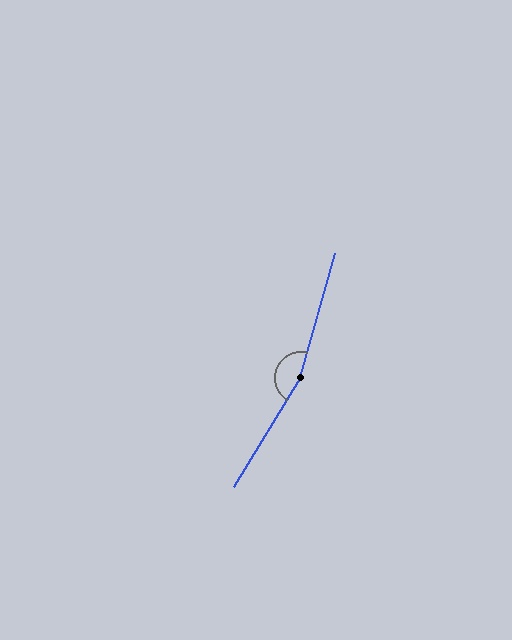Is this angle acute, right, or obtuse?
It is obtuse.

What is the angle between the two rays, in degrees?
Approximately 164 degrees.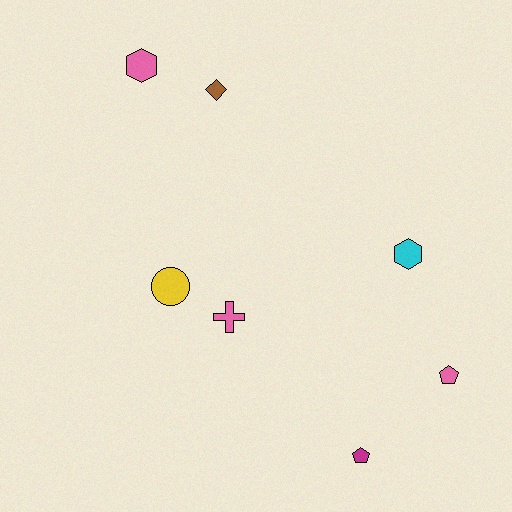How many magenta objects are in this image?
There is 1 magenta object.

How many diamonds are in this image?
There is 1 diamond.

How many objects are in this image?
There are 7 objects.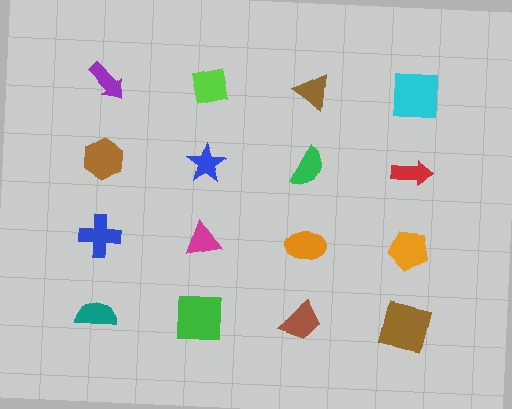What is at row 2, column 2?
A blue star.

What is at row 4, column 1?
A teal semicircle.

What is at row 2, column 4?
A red arrow.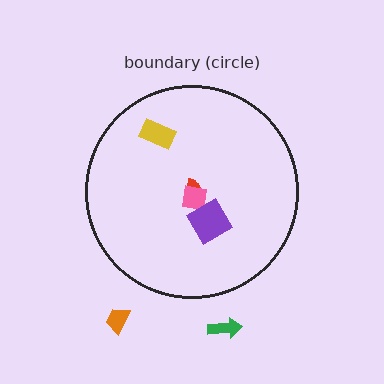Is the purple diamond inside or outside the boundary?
Inside.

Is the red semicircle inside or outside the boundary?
Inside.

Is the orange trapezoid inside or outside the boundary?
Outside.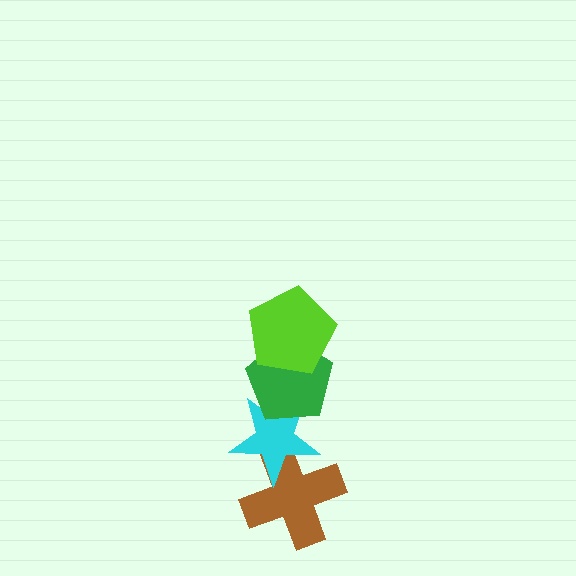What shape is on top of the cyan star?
The green pentagon is on top of the cyan star.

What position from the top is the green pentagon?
The green pentagon is 2nd from the top.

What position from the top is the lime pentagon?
The lime pentagon is 1st from the top.